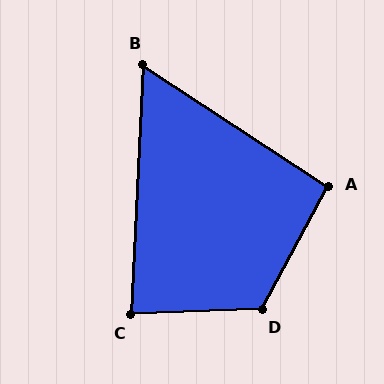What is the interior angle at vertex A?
Approximately 95 degrees (approximately right).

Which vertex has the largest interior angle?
D, at approximately 120 degrees.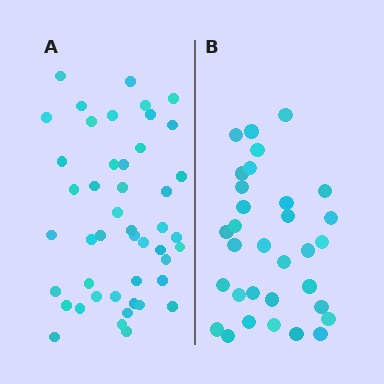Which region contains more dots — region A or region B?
Region A (the left region) has more dots.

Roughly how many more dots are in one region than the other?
Region A has approximately 15 more dots than region B.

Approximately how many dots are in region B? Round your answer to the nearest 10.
About 30 dots. (The exact count is 32, which rounds to 30.)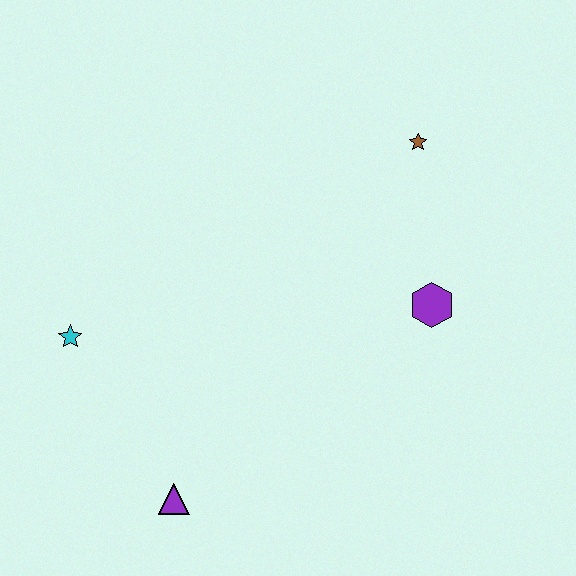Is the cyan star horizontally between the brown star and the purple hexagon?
No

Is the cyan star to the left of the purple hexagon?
Yes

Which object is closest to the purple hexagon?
The brown star is closest to the purple hexagon.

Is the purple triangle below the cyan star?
Yes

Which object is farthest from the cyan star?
The brown star is farthest from the cyan star.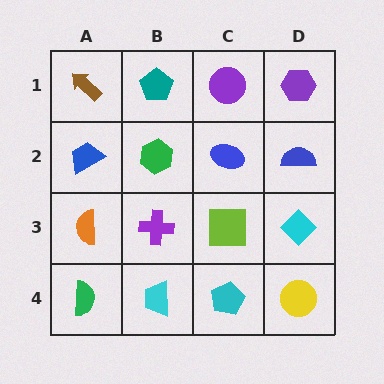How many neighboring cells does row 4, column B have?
3.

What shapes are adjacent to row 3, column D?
A blue semicircle (row 2, column D), a yellow circle (row 4, column D), a lime square (row 3, column C).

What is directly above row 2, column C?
A purple circle.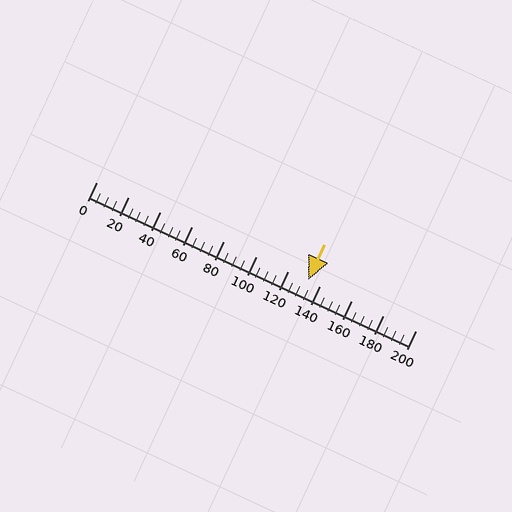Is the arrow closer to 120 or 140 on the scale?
The arrow is closer to 140.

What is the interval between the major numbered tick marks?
The major tick marks are spaced 20 units apart.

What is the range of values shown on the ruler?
The ruler shows values from 0 to 200.